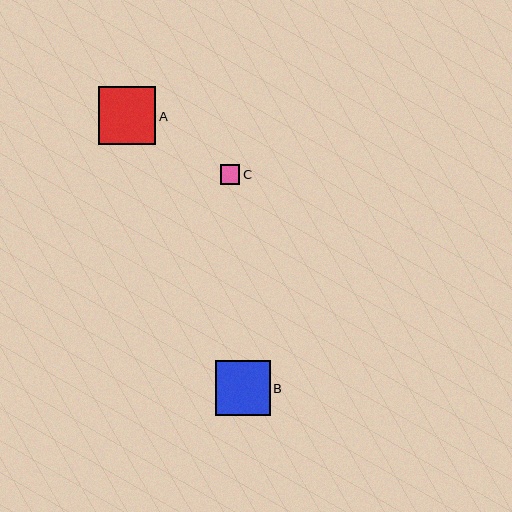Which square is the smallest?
Square C is the smallest with a size of approximately 19 pixels.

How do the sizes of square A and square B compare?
Square A and square B are approximately the same size.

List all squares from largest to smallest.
From largest to smallest: A, B, C.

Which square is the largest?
Square A is the largest with a size of approximately 58 pixels.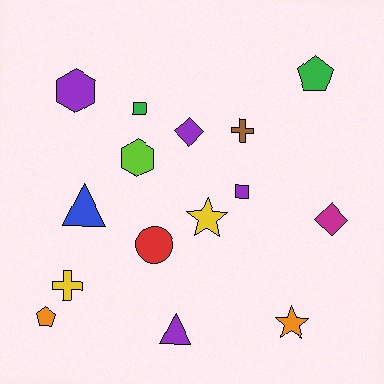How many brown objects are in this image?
There is 1 brown object.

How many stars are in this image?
There are 2 stars.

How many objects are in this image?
There are 15 objects.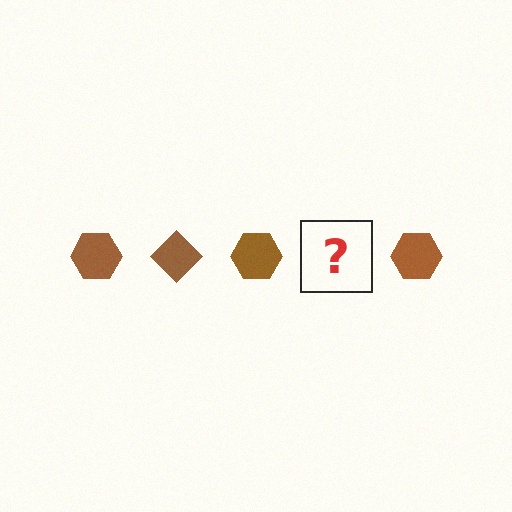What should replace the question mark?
The question mark should be replaced with a brown diamond.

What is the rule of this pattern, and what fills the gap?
The rule is that the pattern cycles through hexagon, diamond shapes in brown. The gap should be filled with a brown diamond.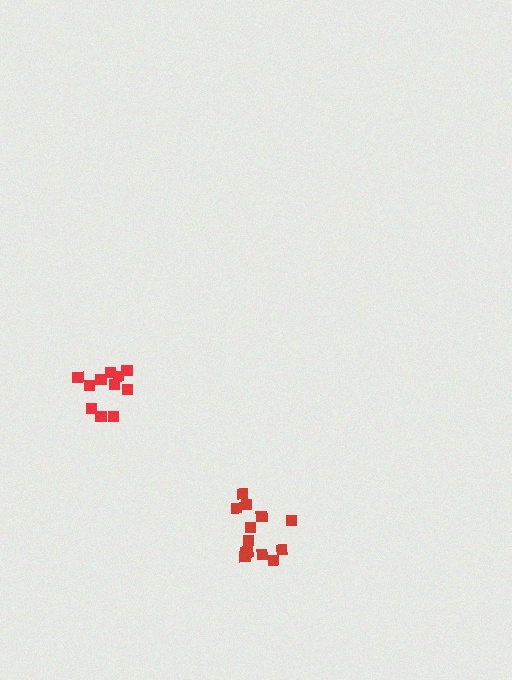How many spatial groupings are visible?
There are 2 spatial groupings.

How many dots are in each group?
Group 1: 11 dots, Group 2: 13 dots (24 total).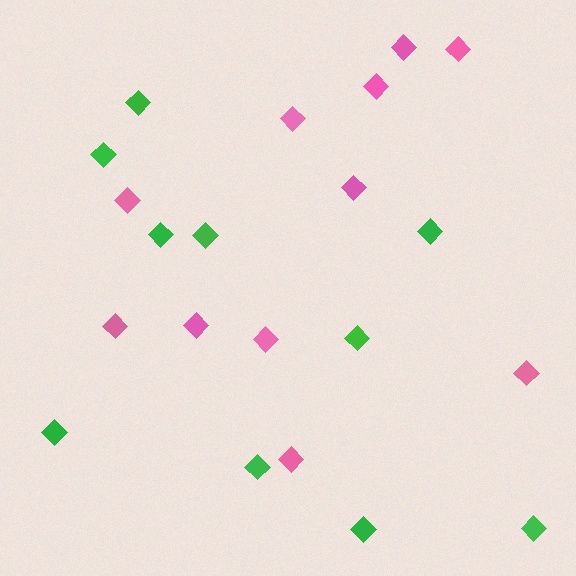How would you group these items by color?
There are 2 groups: one group of pink diamonds (11) and one group of green diamonds (10).